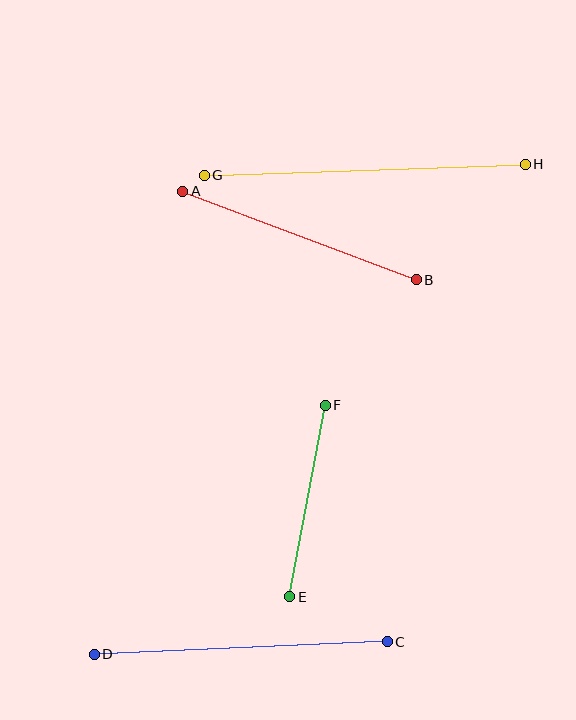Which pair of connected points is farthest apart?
Points G and H are farthest apart.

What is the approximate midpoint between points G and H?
The midpoint is at approximately (365, 170) pixels.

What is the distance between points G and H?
The distance is approximately 321 pixels.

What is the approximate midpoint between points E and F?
The midpoint is at approximately (308, 501) pixels.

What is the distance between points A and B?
The distance is approximately 249 pixels.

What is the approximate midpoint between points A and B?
The midpoint is at approximately (300, 236) pixels.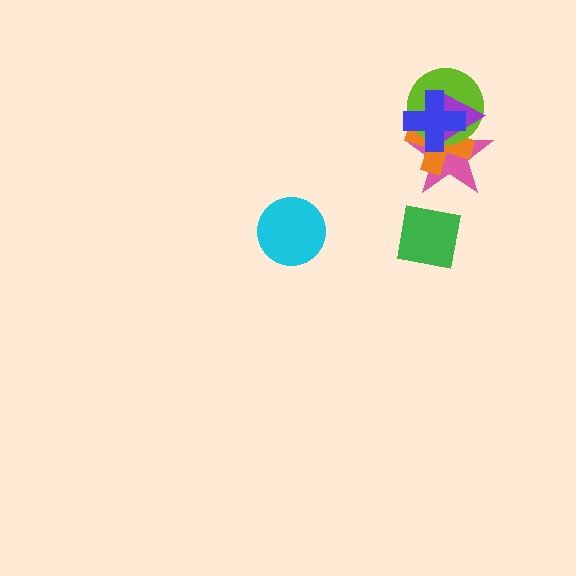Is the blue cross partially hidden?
No, no other shape covers it.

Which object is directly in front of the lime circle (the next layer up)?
The purple triangle is directly in front of the lime circle.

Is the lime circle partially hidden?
Yes, it is partially covered by another shape.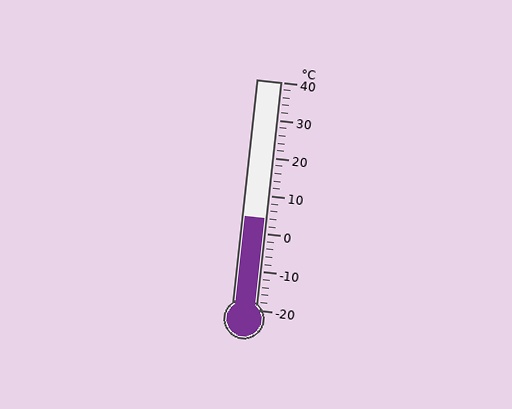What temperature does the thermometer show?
The thermometer shows approximately 4°C.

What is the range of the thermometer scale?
The thermometer scale ranges from -20°C to 40°C.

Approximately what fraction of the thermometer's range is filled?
The thermometer is filled to approximately 40% of its range.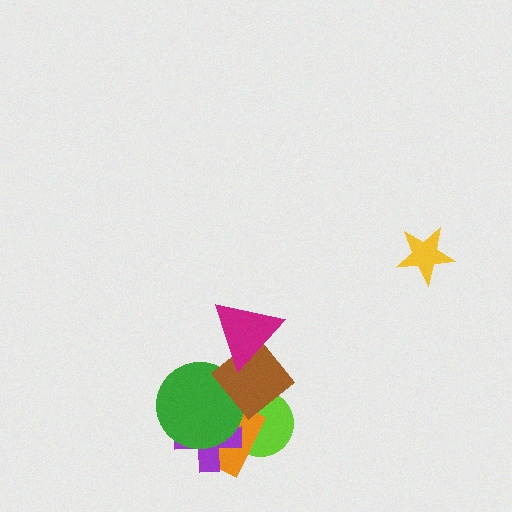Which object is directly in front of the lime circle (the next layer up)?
The orange rectangle is directly in front of the lime circle.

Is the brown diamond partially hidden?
Yes, it is partially covered by another shape.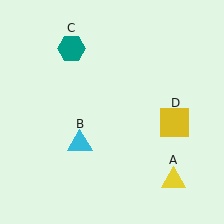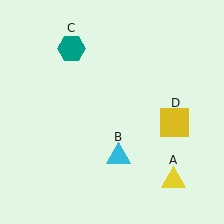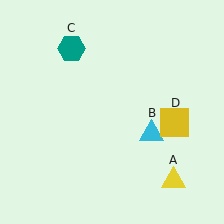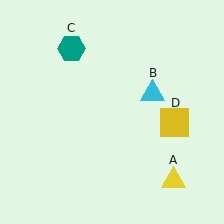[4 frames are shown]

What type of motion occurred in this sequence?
The cyan triangle (object B) rotated counterclockwise around the center of the scene.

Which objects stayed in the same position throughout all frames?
Yellow triangle (object A) and teal hexagon (object C) and yellow square (object D) remained stationary.